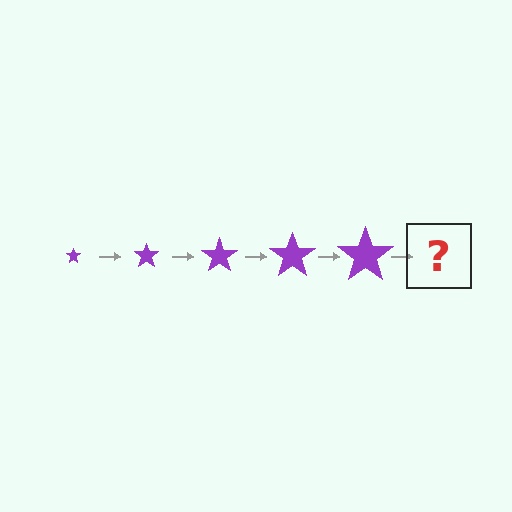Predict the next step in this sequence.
The next step is a purple star, larger than the previous one.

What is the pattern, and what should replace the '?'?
The pattern is that the star gets progressively larger each step. The '?' should be a purple star, larger than the previous one.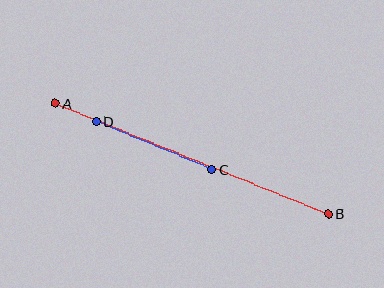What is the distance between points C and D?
The distance is approximately 126 pixels.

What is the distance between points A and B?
The distance is approximately 295 pixels.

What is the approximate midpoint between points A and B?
The midpoint is at approximately (192, 158) pixels.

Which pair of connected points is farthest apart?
Points A and B are farthest apart.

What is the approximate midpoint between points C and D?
The midpoint is at approximately (154, 146) pixels.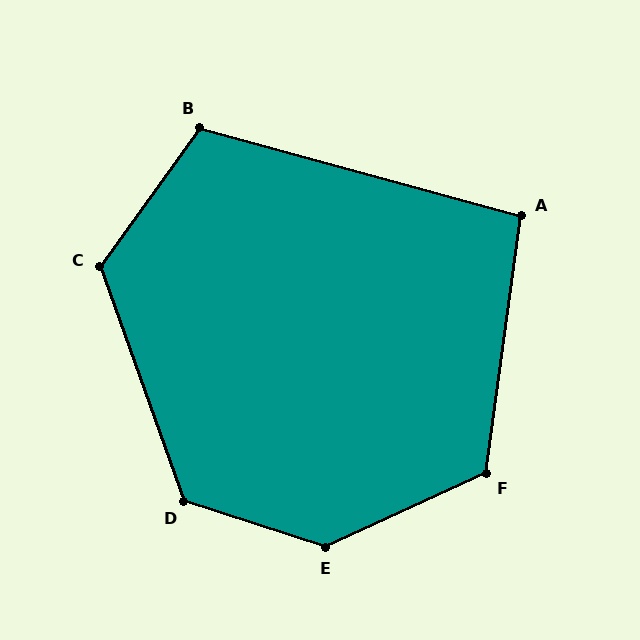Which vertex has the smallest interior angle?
A, at approximately 98 degrees.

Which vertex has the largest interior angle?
E, at approximately 138 degrees.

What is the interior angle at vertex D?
Approximately 128 degrees (obtuse).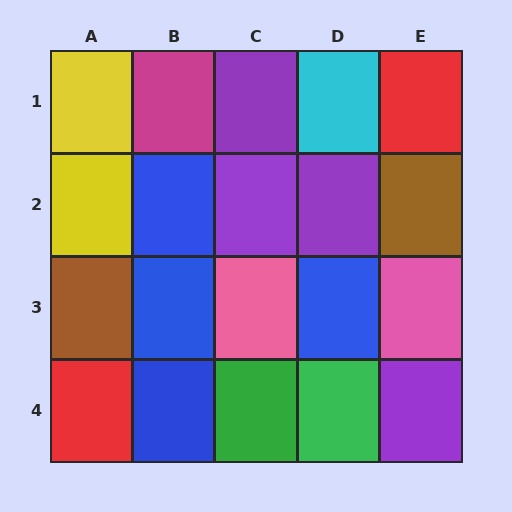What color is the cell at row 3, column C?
Pink.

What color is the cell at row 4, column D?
Green.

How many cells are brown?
2 cells are brown.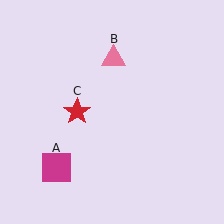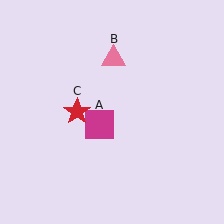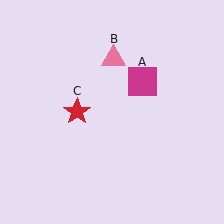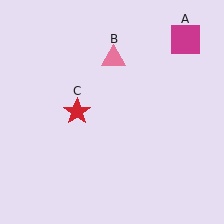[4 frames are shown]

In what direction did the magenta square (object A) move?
The magenta square (object A) moved up and to the right.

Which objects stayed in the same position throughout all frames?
Pink triangle (object B) and red star (object C) remained stationary.